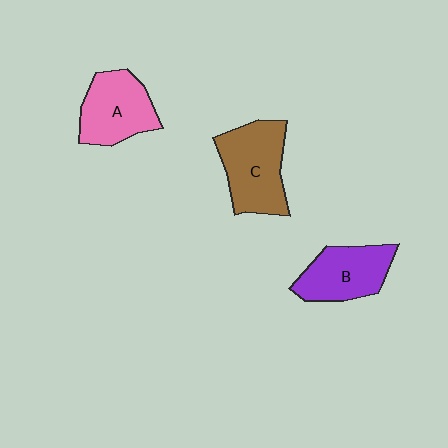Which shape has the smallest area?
Shape B (purple).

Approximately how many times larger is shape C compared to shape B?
Approximately 1.2 times.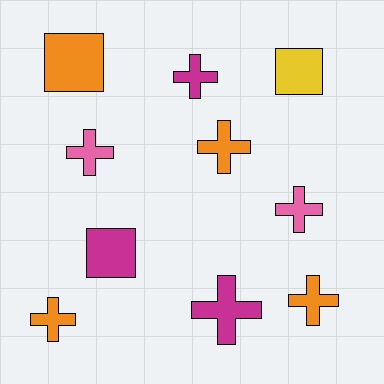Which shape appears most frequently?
Cross, with 7 objects.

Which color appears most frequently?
Orange, with 4 objects.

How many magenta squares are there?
There is 1 magenta square.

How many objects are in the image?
There are 10 objects.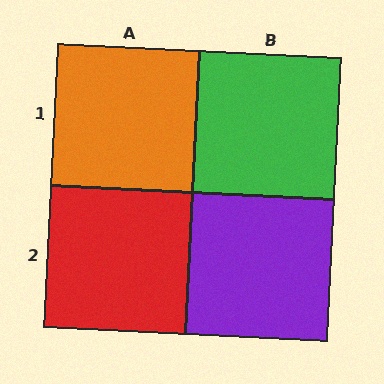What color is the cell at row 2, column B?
Purple.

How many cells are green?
1 cell is green.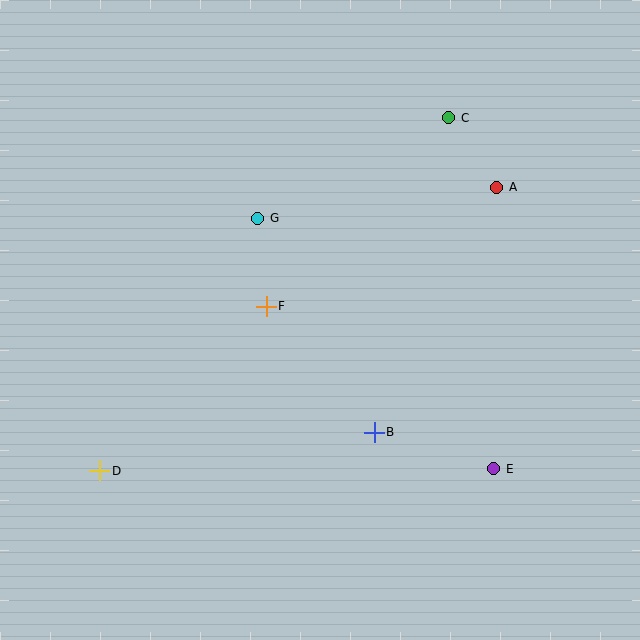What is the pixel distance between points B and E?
The distance between B and E is 125 pixels.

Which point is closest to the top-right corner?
Point C is closest to the top-right corner.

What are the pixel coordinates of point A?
Point A is at (497, 187).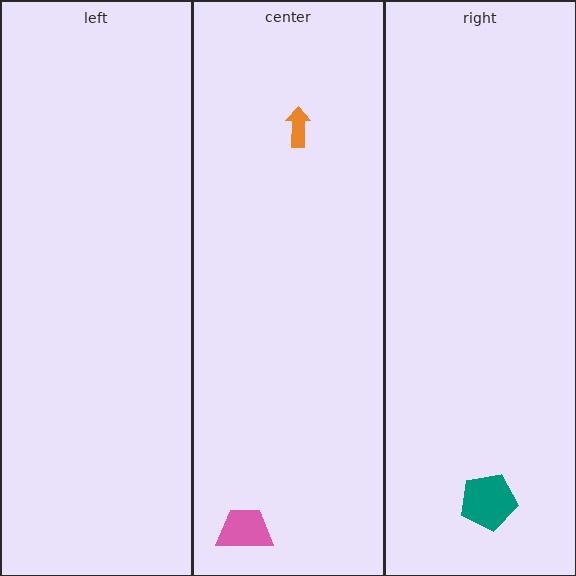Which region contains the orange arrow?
The center region.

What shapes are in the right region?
The teal pentagon.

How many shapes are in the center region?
2.